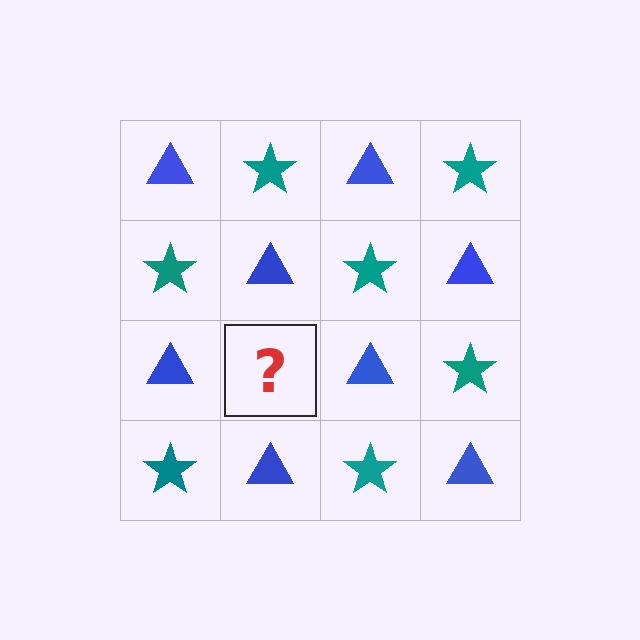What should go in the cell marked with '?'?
The missing cell should contain a teal star.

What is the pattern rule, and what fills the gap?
The rule is that it alternates blue triangle and teal star in a checkerboard pattern. The gap should be filled with a teal star.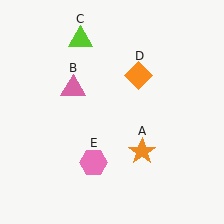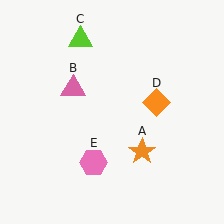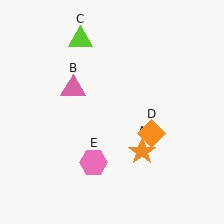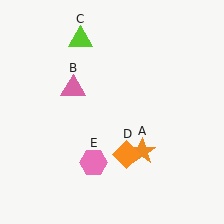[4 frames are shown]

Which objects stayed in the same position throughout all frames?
Orange star (object A) and pink triangle (object B) and lime triangle (object C) and pink hexagon (object E) remained stationary.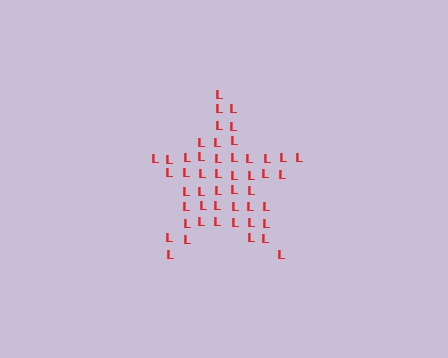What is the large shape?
The large shape is a star.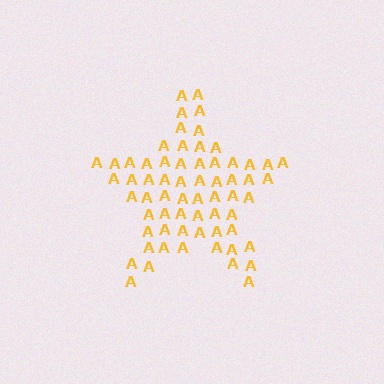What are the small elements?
The small elements are letter A's.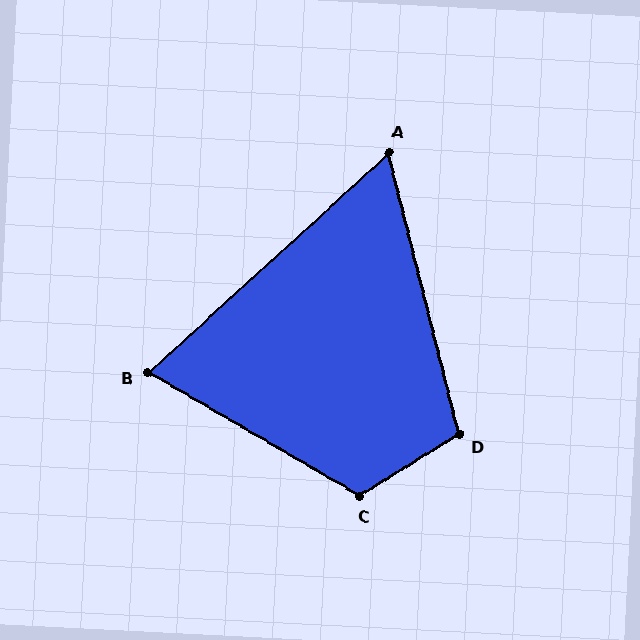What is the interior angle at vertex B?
Approximately 73 degrees (acute).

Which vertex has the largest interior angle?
C, at approximately 118 degrees.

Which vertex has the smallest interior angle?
A, at approximately 62 degrees.